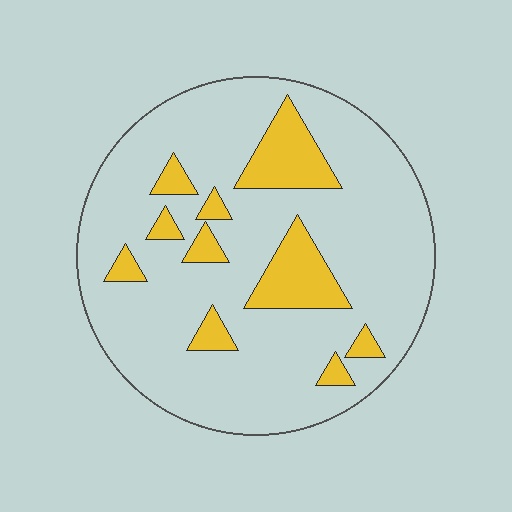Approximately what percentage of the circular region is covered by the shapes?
Approximately 15%.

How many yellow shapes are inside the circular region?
10.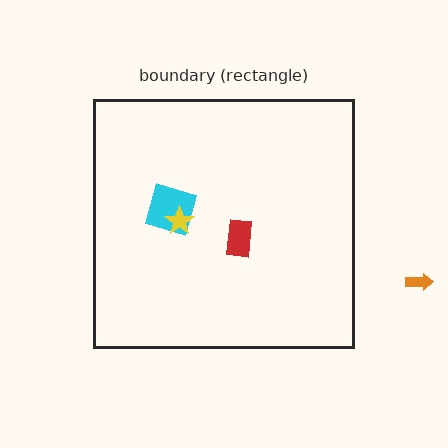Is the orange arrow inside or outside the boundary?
Outside.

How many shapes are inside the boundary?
3 inside, 1 outside.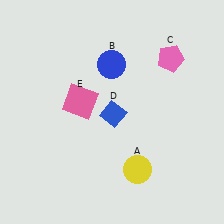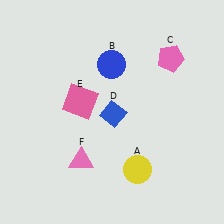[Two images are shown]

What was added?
A pink triangle (F) was added in Image 2.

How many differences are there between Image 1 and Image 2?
There is 1 difference between the two images.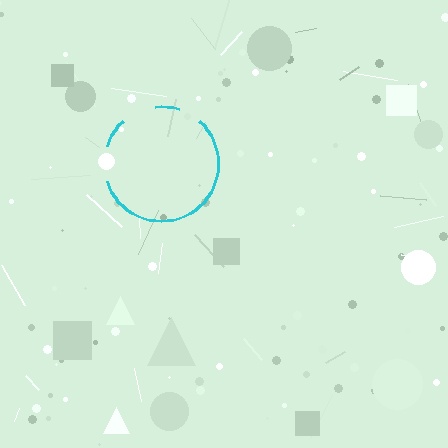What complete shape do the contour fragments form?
The contour fragments form a circle.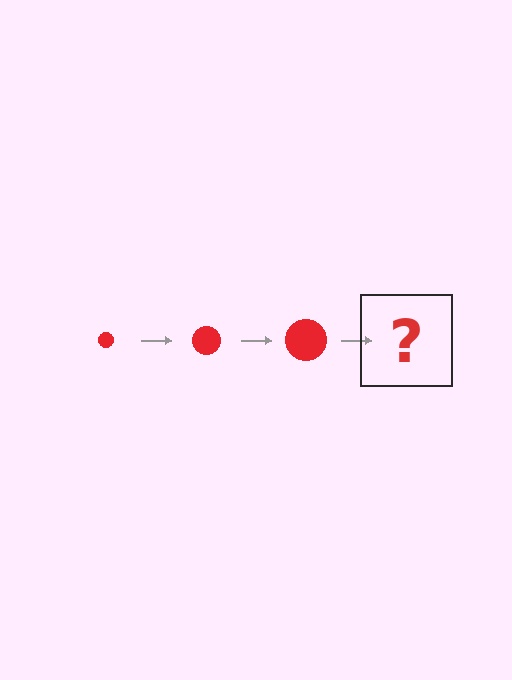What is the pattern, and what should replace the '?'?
The pattern is that the circle gets progressively larger each step. The '?' should be a red circle, larger than the previous one.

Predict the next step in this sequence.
The next step is a red circle, larger than the previous one.